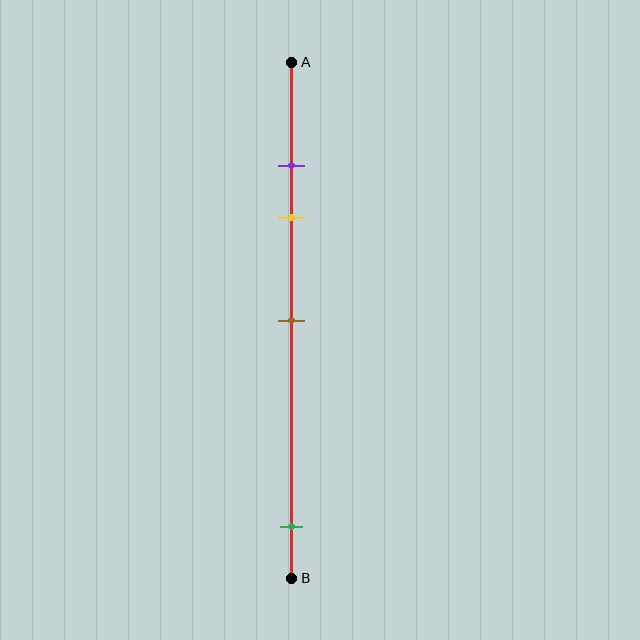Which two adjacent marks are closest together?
The purple and yellow marks are the closest adjacent pair.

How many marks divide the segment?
There are 4 marks dividing the segment.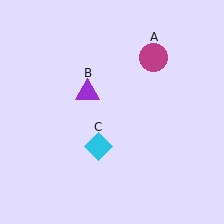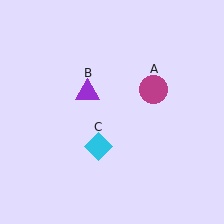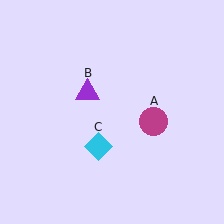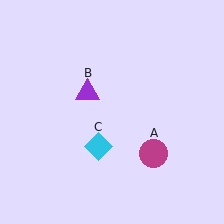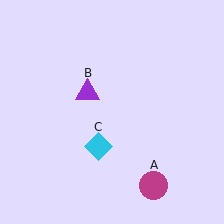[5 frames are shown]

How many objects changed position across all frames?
1 object changed position: magenta circle (object A).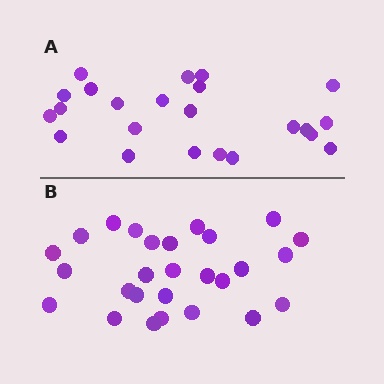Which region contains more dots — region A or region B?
Region B (the bottom region) has more dots.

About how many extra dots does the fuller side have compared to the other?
Region B has about 4 more dots than region A.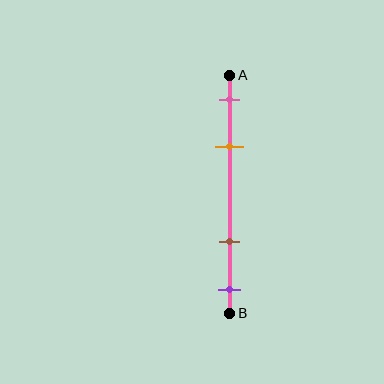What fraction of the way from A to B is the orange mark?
The orange mark is approximately 30% (0.3) of the way from A to B.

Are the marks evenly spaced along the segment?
No, the marks are not evenly spaced.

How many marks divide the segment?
There are 4 marks dividing the segment.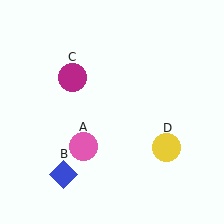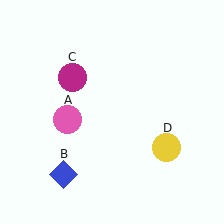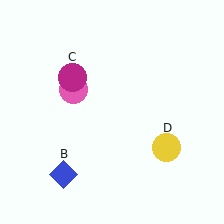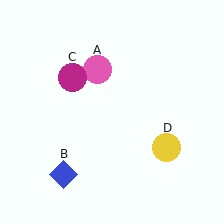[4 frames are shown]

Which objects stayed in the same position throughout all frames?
Blue diamond (object B) and magenta circle (object C) and yellow circle (object D) remained stationary.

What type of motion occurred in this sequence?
The pink circle (object A) rotated clockwise around the center of the scene.